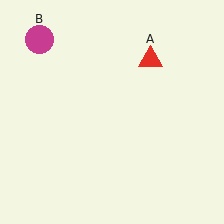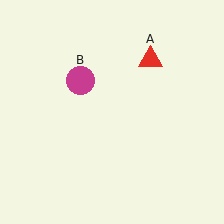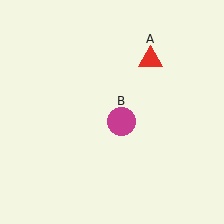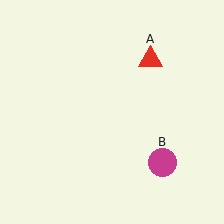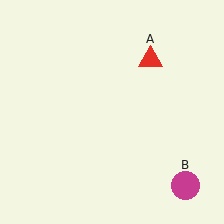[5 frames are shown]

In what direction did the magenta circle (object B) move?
The magenta circle (object B) moved down and to the right.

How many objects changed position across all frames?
1 object changed position: magenta circle (object B).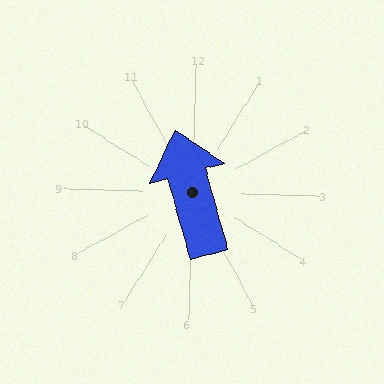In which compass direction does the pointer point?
North.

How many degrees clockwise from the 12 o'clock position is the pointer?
Approximately 343 degrees.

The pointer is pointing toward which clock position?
Roughly 11 o'clock.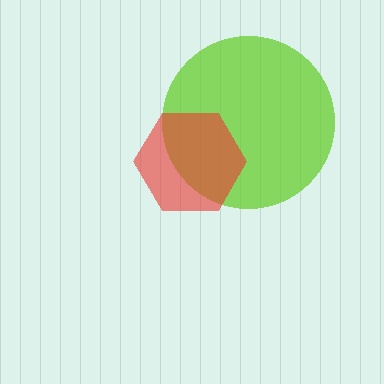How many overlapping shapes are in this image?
There are 2 overlapping shapes in the image.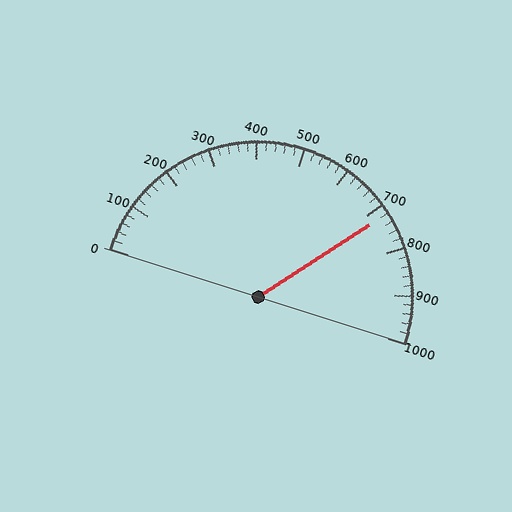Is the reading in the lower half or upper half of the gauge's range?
The reading is in the upper half of the range (0 to 1000).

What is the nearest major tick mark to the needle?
The nearest major tick mark is 700.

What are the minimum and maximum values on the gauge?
The gauge ranges from 0 to 1000.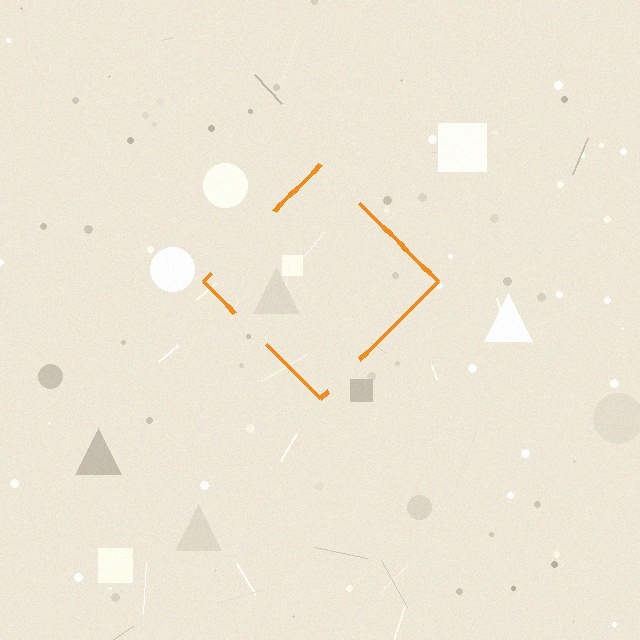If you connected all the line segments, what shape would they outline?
They would outline a diamond.